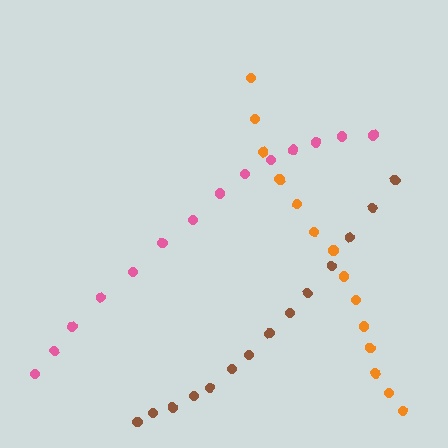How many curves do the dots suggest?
There are 3 distinct paths.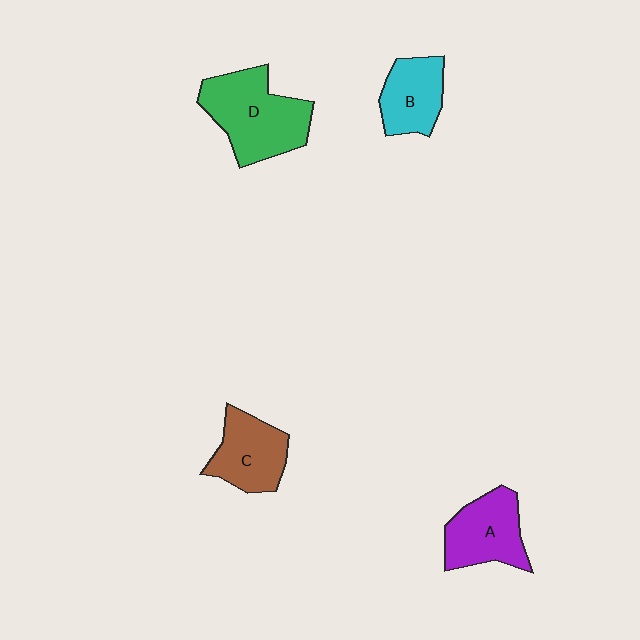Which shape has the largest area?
Shape D (green).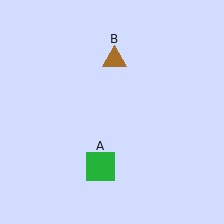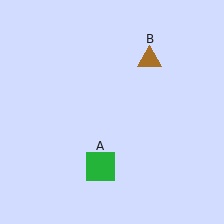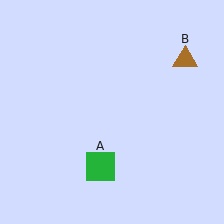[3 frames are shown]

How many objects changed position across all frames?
1 object changed position: brown triangle (object B).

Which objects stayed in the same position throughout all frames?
Green square (object A) remained stationary.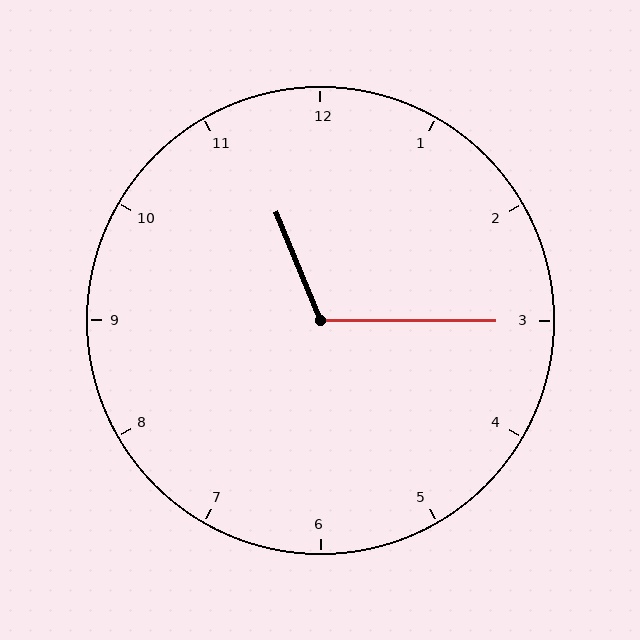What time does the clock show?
11:15.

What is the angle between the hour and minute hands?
Approximately 112 degrees.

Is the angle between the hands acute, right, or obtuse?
It is obtuse.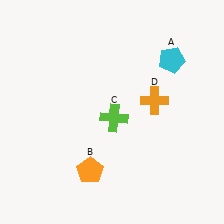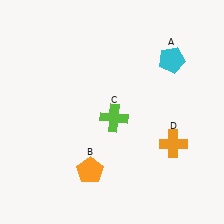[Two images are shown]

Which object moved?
The orange cross (D) moved down.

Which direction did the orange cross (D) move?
The orange cross (D) moved down.